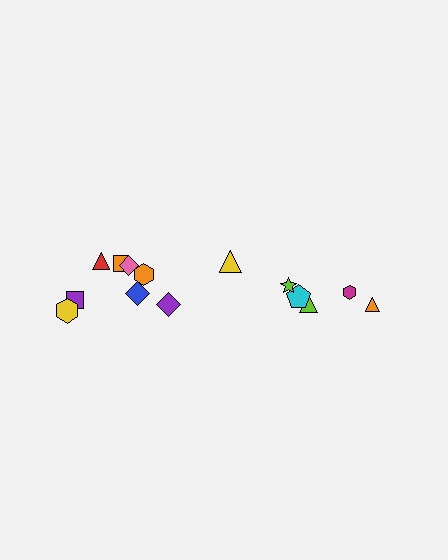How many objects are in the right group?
There are 6 objects.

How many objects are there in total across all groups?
There are 14 objects.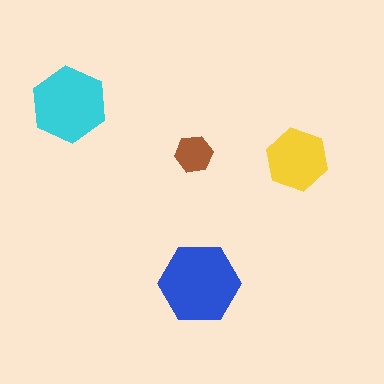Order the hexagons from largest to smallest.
the blue one, the cyan one, the yellow one, the brown one.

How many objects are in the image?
There are 4 objects in the image.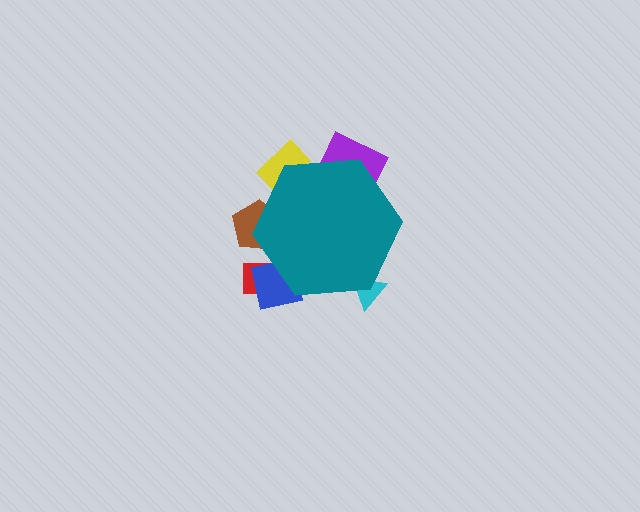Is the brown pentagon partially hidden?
Yes, the brown pentagon is partially hidden behind the teal hexagon.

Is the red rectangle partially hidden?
Yes, the red rectangle is partially hidden behind the teal hexagon.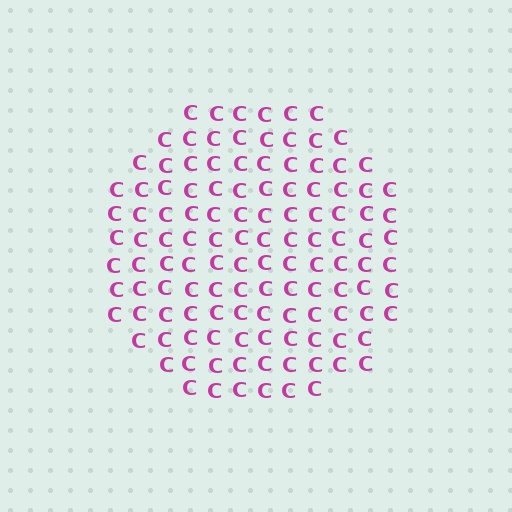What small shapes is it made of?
It is made of small letter C's.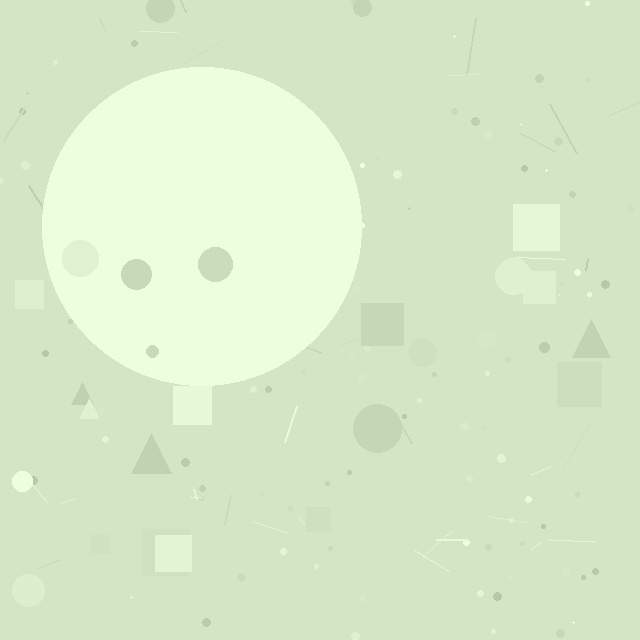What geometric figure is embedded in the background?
A circle is embedded in the background.